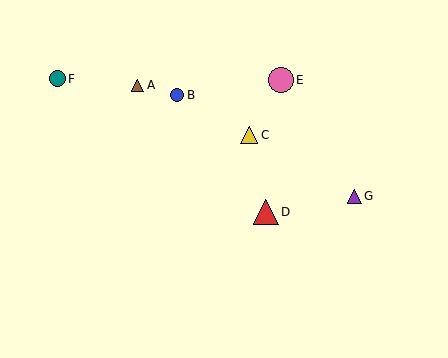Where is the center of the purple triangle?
The center of the purple triangle is at (354, 196).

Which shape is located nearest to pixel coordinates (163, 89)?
The blue circle (labeled B) at (177, 95) is nearest to that location.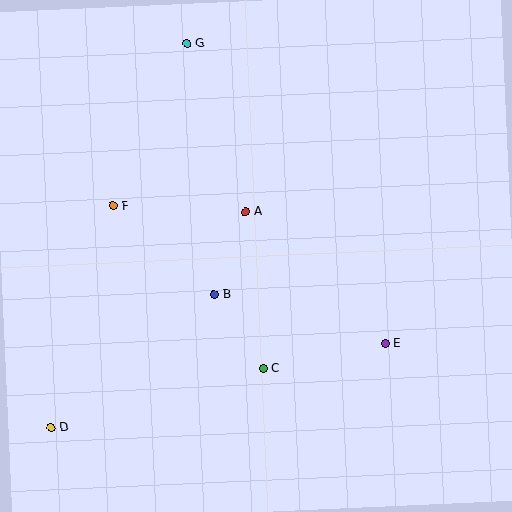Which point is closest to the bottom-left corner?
Point D is closest to the bottom-left corner.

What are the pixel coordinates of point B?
Point B is at (214, 295).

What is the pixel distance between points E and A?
The distance between E and A is 192 pixels.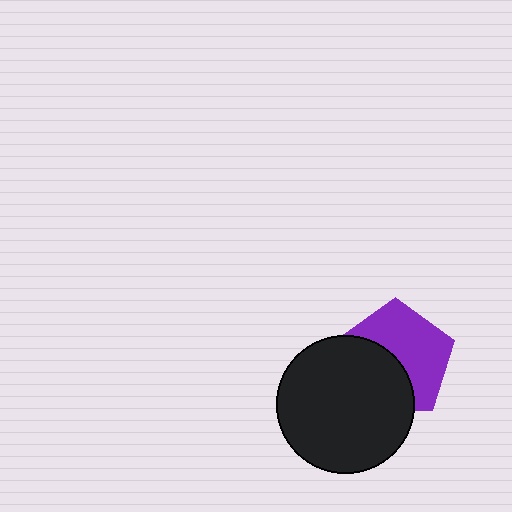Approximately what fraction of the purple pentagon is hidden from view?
Roughly 45% of the purple pentagon is hidden behind the black circle.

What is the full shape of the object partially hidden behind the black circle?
The partially hidden object is a purple pentagon.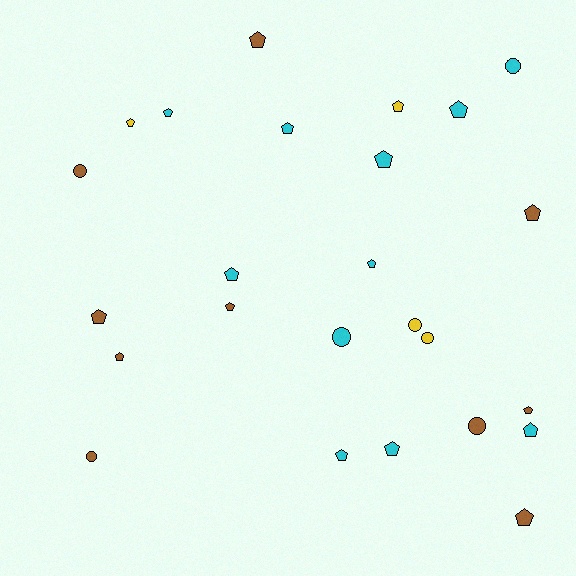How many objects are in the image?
There are 25 objects.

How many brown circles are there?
There are 3 brown circles.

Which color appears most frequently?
Cyan, with 11 objects.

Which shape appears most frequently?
Pentagon, with 18 objects.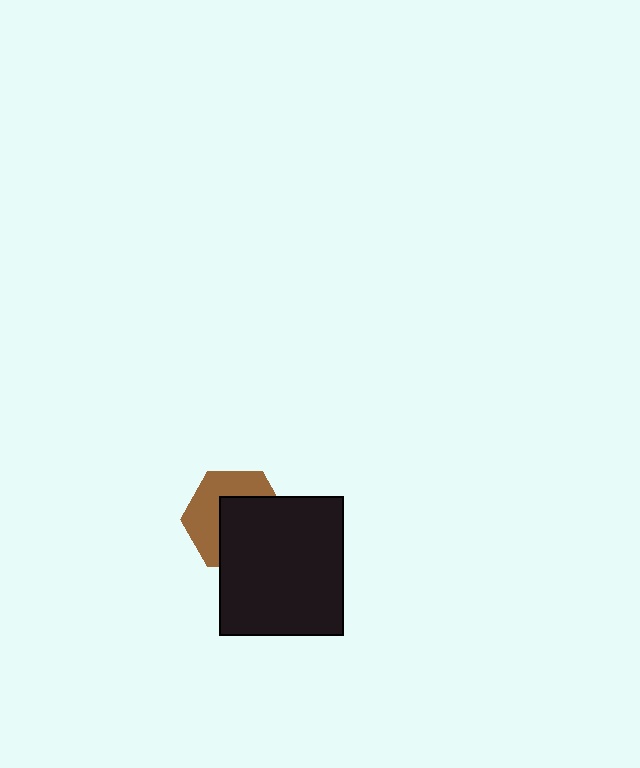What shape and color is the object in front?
The object in front is a black rectangle.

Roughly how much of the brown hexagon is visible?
About half of it is visible (roughly 46%).